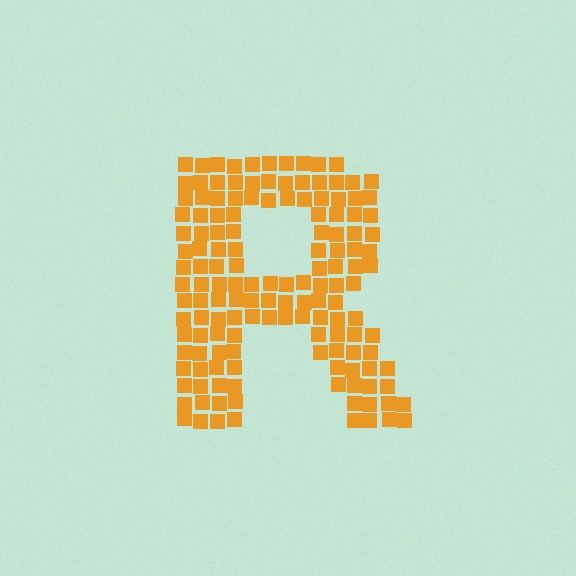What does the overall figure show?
The overall figure shows the letter R.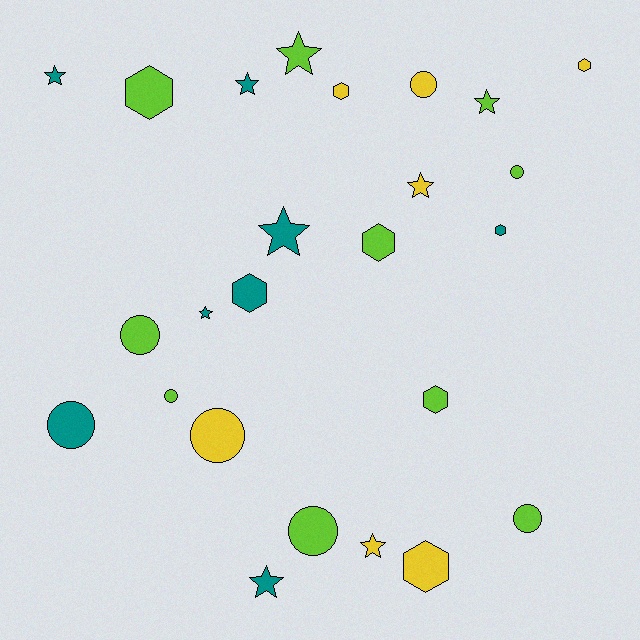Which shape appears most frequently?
Star, with 9 objects.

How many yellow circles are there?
There are 2 yellow circles.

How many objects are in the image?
There are 25 objects.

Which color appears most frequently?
Lime, with 10 objects.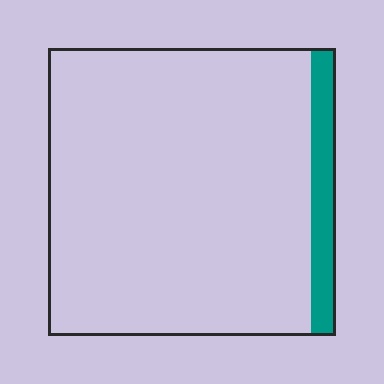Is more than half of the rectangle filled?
No.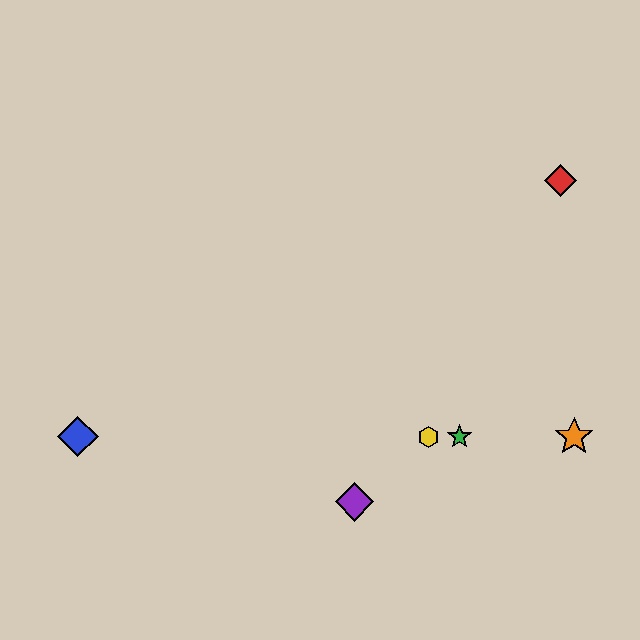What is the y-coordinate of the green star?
The green star is at y≈437.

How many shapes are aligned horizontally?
4 shapes (the blue diamond, the green star, the yellow hexagon, the orange star) are aligned horizontally.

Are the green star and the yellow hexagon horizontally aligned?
Yes, both are at y≈437.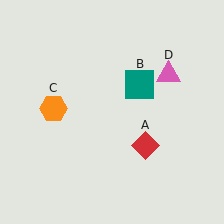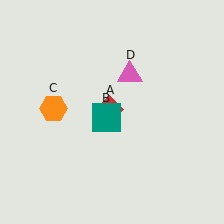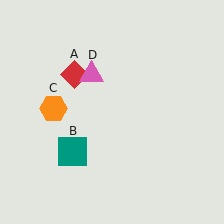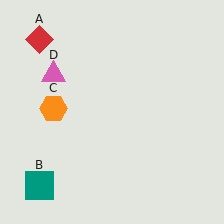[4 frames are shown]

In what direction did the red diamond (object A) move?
The red diamond (object A) moved up and to the left.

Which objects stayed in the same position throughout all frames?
Orange hexagon (object C) remained stationary.